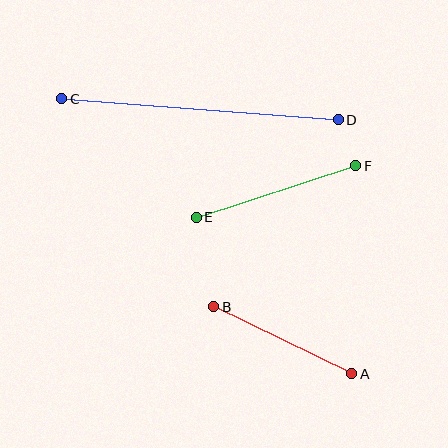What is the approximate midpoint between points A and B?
The midpoint is at approximately (283, 340) pixels.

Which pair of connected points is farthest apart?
Points C and D are farthest apart.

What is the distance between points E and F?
The distance is approximately 167 pixels.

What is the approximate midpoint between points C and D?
The midpoint is at approximately (200, 109) pixels.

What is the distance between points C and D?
The distance is approximately 277 pixels.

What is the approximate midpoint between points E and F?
The midpoint is at approximately (276, 192) pixels.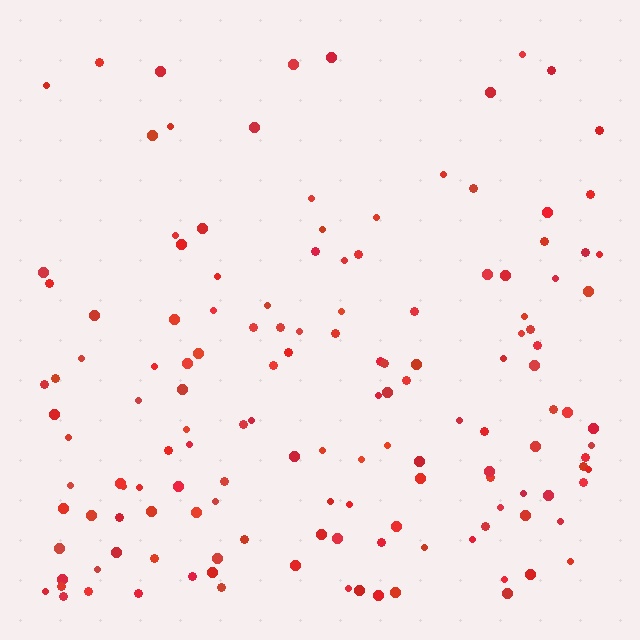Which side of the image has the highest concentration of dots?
The bottom.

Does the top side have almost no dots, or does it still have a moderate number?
Still a moderate number, just noticeably fewer than the bottom.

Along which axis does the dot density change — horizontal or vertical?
Vertical.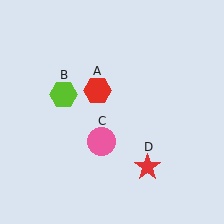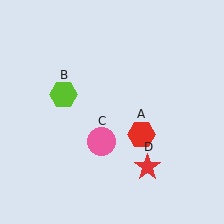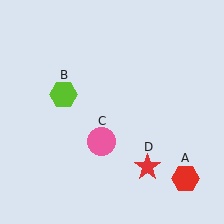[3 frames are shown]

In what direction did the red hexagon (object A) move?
The red hexagon (object A) moved down and to the right.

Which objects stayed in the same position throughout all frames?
Lime hexagon (object B) and pink circle (object C) and red star (object D) remained stationary.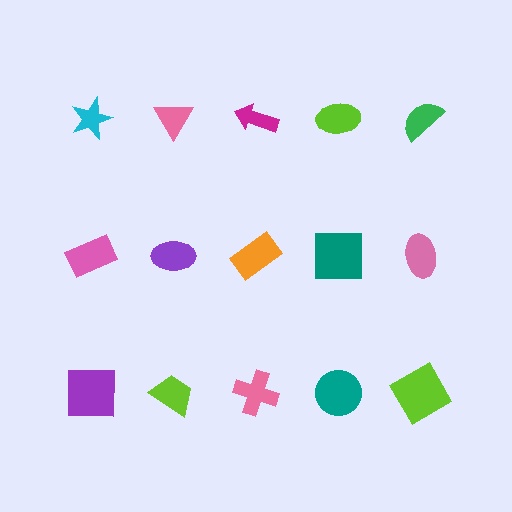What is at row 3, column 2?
A lime trapezoid.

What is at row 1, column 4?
A lime ellipse.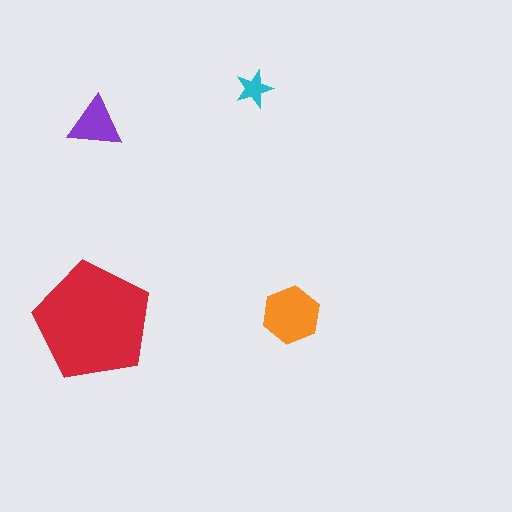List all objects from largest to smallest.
The red pentagon, the orange hexagon, the purple triangle, the cyan star.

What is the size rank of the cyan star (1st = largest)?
4th.